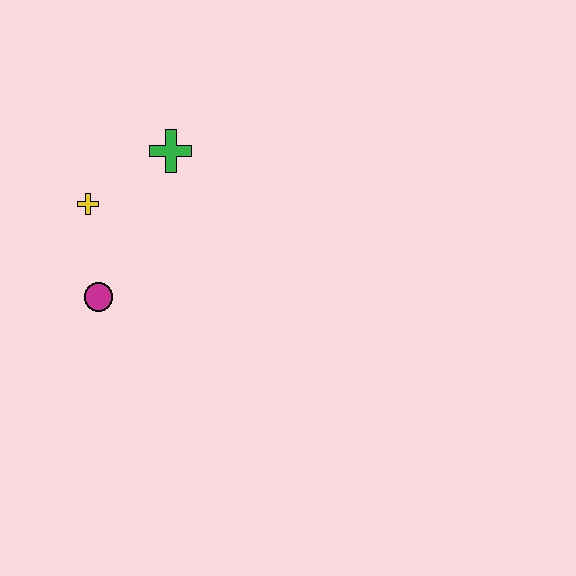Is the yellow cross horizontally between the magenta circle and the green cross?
No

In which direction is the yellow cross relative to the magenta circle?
The yellow cross is above the magenta circle.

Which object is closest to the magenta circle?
The yellow cross is closest to the magenta circle.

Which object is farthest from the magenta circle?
The green cross is farthest from the magenta circle.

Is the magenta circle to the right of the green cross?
No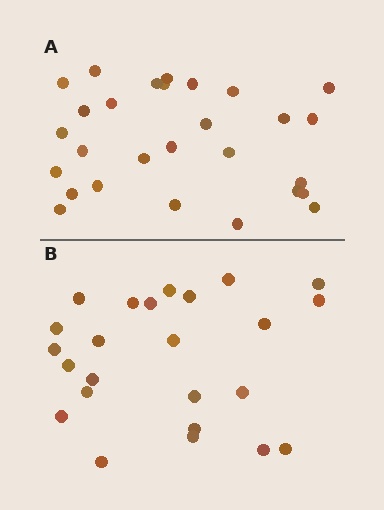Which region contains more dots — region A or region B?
Region A (the top region) has more dots.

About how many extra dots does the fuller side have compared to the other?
Region A has about 4 more dots than region B.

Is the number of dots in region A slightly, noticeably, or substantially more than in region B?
Region A has only slightly more — the two regions are fairly close. The ratio is roughly 1.2 to 1.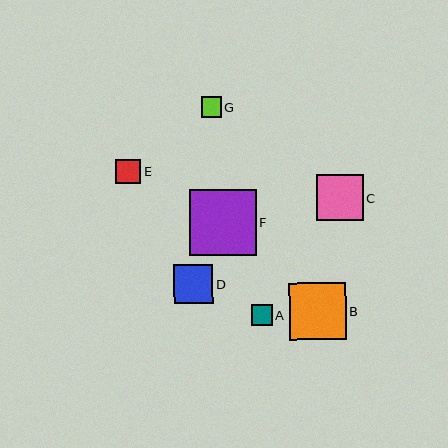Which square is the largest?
Square F is the largest with a size of approximately 66 pixels.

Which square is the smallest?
Square G is the smallest with a size of approximately 20 pixels.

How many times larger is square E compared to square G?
Square E is approximately 1.2 times the size of square G.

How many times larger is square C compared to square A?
Square C is approximately 2.2 times the size of square A.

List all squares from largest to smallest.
From largest to smallest: F, B, C, D, E, A, G.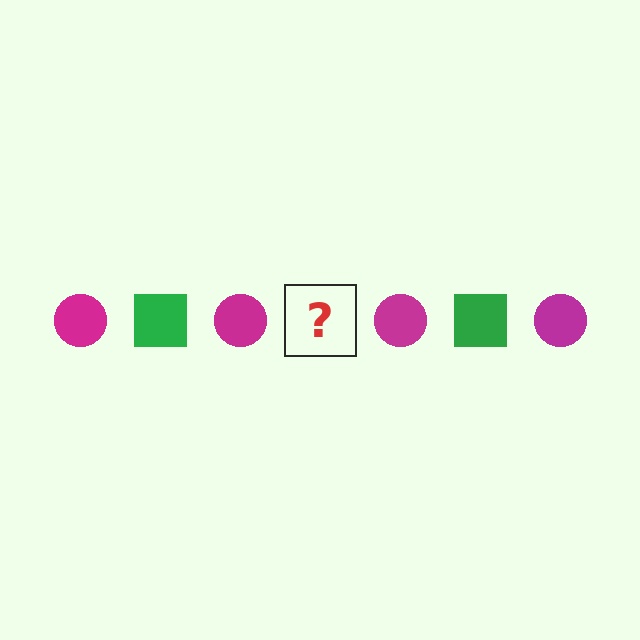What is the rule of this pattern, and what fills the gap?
The rule is that the pattern alternates between magenta circle and green square. The gap should be filled with a green square.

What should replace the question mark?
The question mark should be replaced with a green square.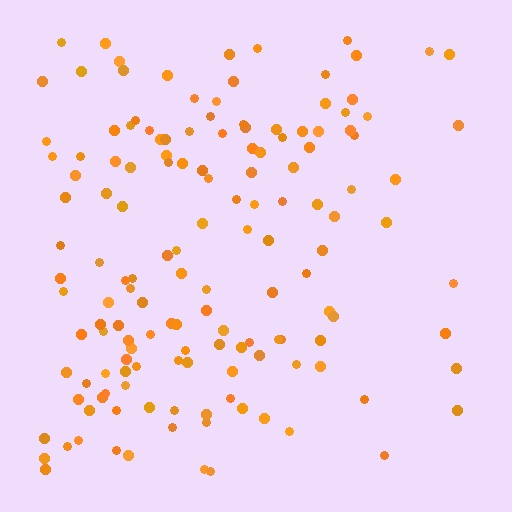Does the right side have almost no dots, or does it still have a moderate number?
Still a moderate number, just noticeably fewer than the left.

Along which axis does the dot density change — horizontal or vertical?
Horizontal.